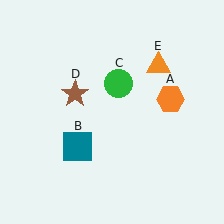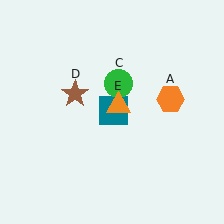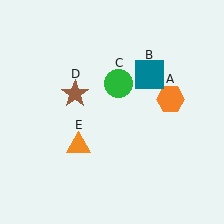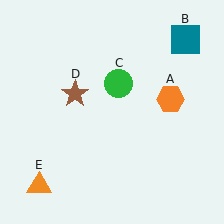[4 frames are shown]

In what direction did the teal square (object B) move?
The teal square (object B) moved up and to the right.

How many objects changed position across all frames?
2 objects changed position: teal square (object B), orange triangle (object E).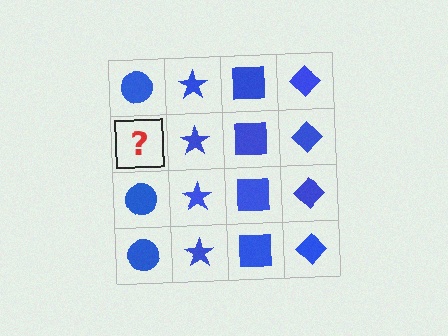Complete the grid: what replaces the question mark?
The question mark should be replaced with a blue circle.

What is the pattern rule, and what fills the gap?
The rule is that each column has a consistent shape. The gap should be filled with a blue circle.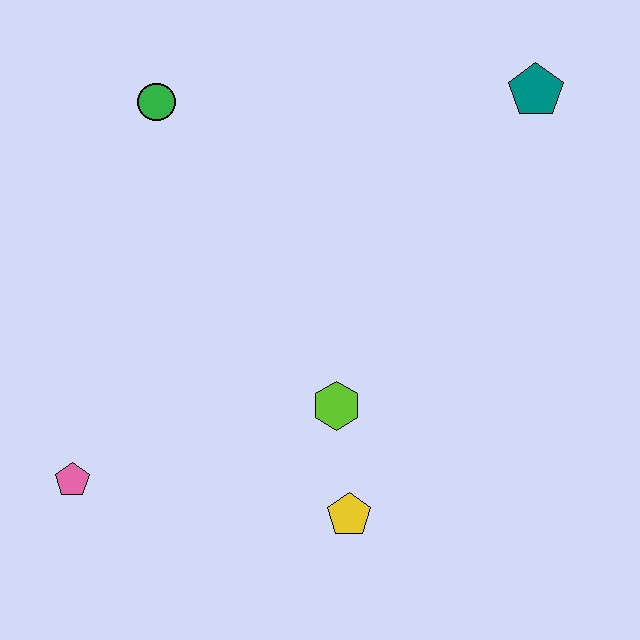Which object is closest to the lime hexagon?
The yellow pentagon is closest to the lime hexagon.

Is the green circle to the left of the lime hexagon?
Yes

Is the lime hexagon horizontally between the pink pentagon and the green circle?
No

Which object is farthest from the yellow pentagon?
The teal pentagon is farthest from the yellow pentagon.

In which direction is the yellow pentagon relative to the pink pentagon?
The yellow pentagon is to the right of the pink pentagon.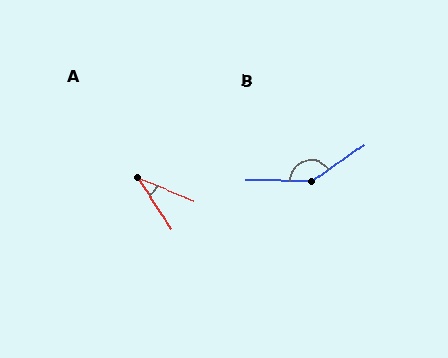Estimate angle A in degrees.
Approximately 34 degrees.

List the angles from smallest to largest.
A (34°), B (144°).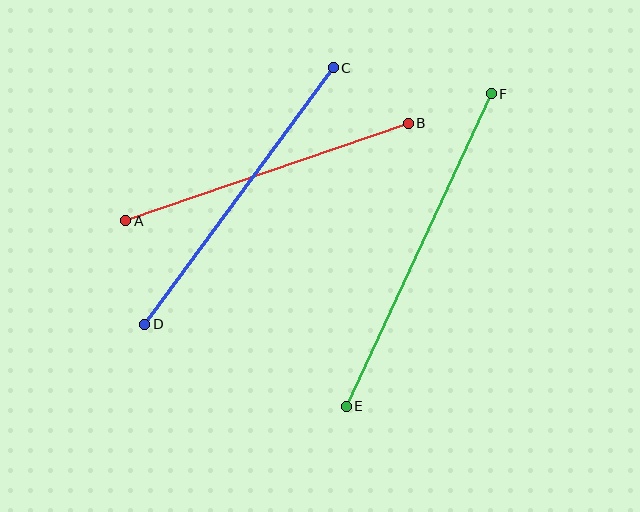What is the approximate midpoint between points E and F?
The midpoint is at approximately (419, 250) pixels.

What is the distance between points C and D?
The distance is approximately 318 pixels.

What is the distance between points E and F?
The distance is approximately 344 pixels.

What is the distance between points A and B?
The distance is approximately 299 pixels.